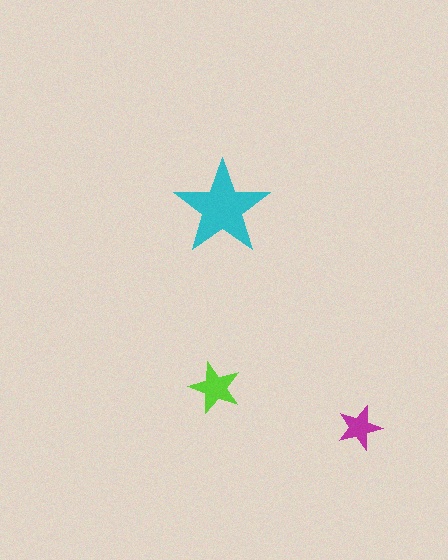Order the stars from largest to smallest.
the cyan one, the lime one, the magenta one.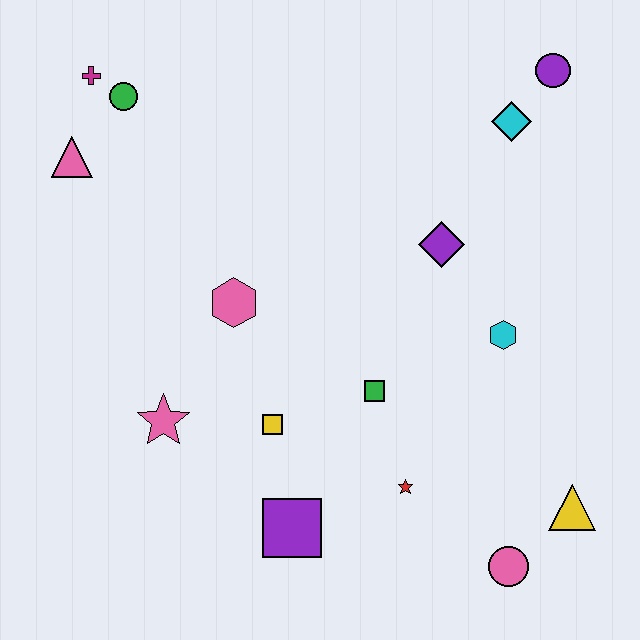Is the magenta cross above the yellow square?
Yes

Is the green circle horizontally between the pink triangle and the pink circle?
Yes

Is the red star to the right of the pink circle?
No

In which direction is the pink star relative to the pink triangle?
The pink star is below the pink triangle.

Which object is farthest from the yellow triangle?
The magenta cross is farthest from the yellow triangle.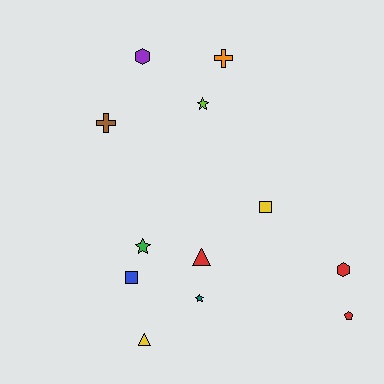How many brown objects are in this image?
There is 1 brown object.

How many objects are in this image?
There are 12 objects.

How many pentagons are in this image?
There is 1 pentagon.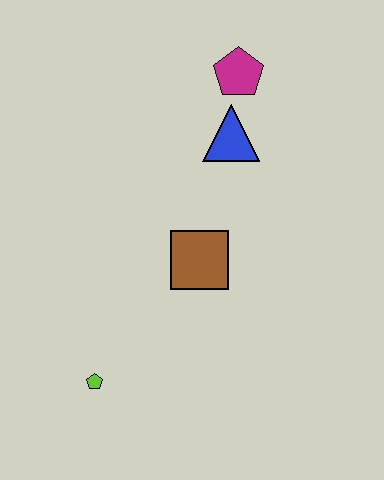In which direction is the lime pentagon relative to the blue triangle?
The lime pentagon is below the blue triangle.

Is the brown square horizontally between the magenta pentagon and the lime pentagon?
Yes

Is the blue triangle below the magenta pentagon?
Yes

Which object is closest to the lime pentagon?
The brown square is closest to the lime pentagon.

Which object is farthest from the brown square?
The magenta pentagon is farthest from the brown square.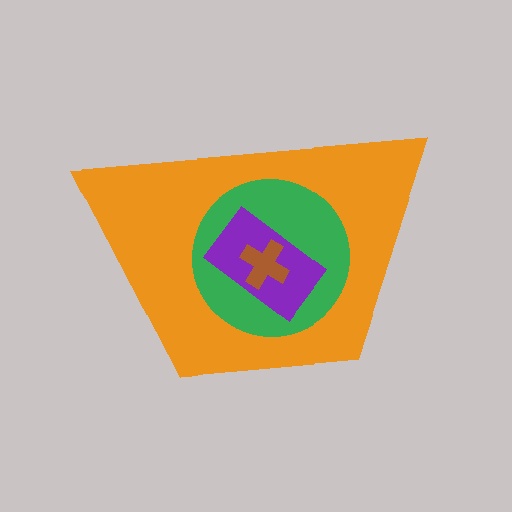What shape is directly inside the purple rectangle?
The brown cross.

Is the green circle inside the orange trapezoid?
Yes.